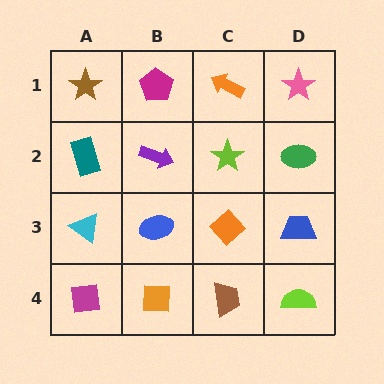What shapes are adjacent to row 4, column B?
A blue ellipse (row 3, column B), a magenta square (row 4, column A), a brown trapezoid (row 4, column C).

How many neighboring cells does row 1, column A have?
2.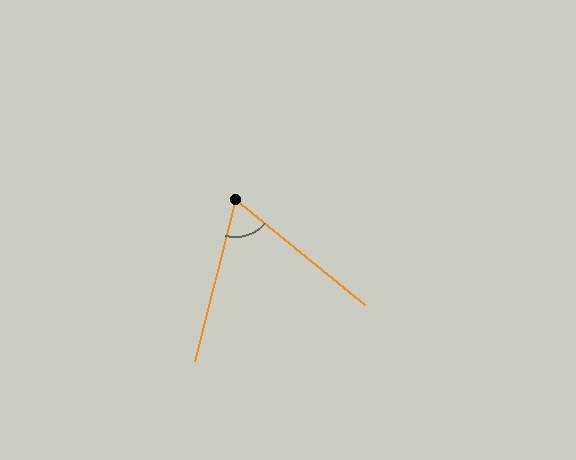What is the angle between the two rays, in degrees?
Approximately 65 degrees.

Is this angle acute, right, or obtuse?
It is acute.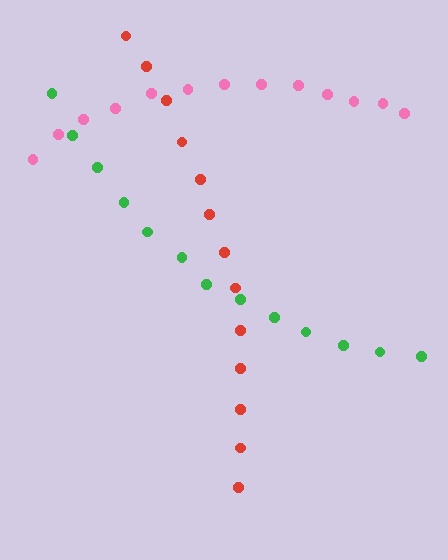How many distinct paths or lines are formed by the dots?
There are 3 distinct paths.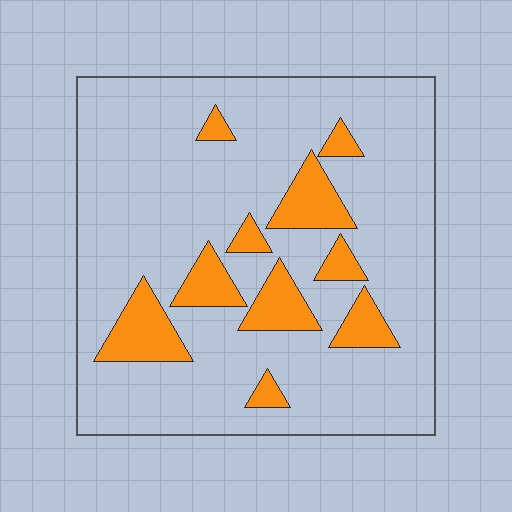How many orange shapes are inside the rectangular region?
10.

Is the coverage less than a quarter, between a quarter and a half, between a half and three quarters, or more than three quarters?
Less than a quarter.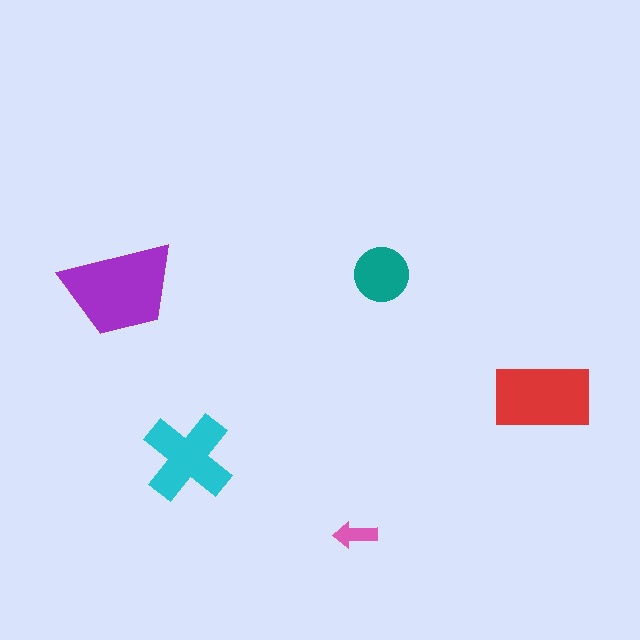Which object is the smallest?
The pink arrow.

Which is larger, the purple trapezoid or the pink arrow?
The purple trapezoid.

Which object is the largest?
The purple trapezoid.